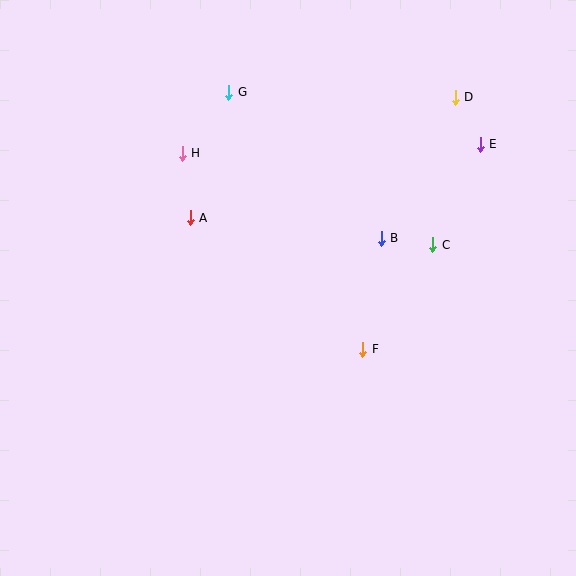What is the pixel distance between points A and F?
The distance between A and F is 217 pixels.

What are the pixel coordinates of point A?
Point A is at (190, 218).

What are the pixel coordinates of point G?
Point G is at (229, 92).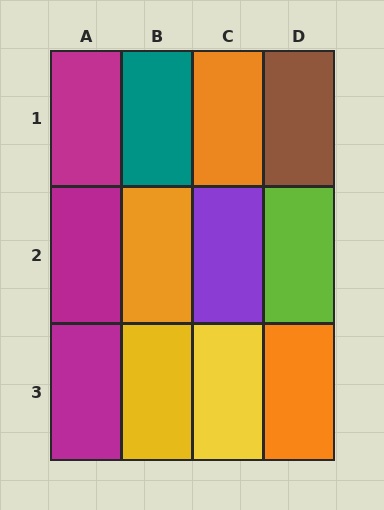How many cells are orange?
3 cells are orange.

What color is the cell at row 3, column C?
Yellow.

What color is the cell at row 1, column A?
Magenta.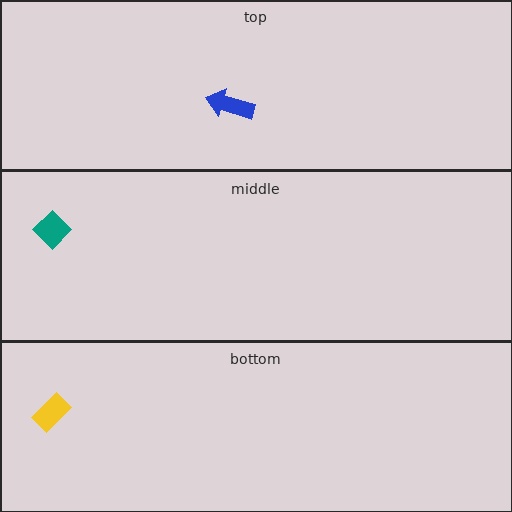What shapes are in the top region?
The blue arrow.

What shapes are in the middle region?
The teal diamond.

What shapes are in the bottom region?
The yellow rectangle.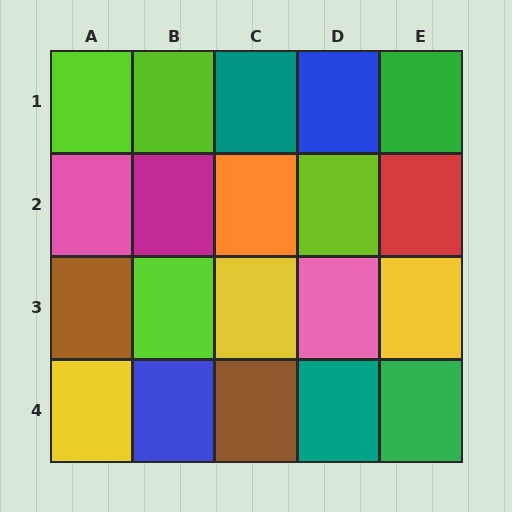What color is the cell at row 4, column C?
Brown.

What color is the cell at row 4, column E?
Green.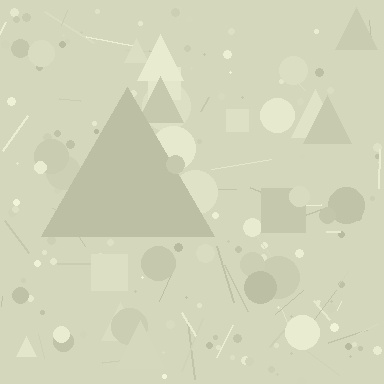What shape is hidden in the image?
A triangle is hidden in the image.